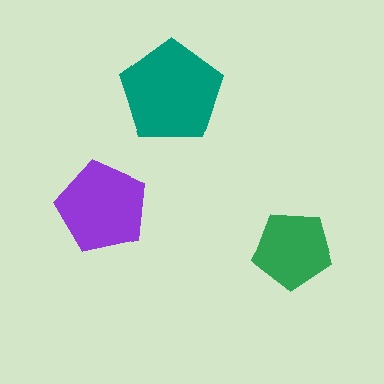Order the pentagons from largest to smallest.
the teal one, the purple one, the green one.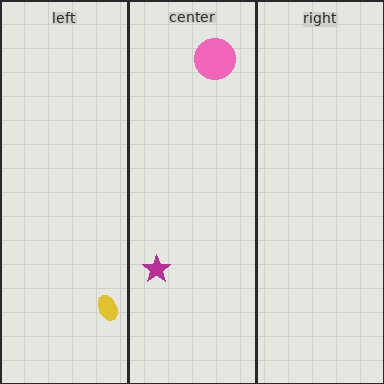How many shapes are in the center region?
2.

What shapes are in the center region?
The magenta star, the pink circle.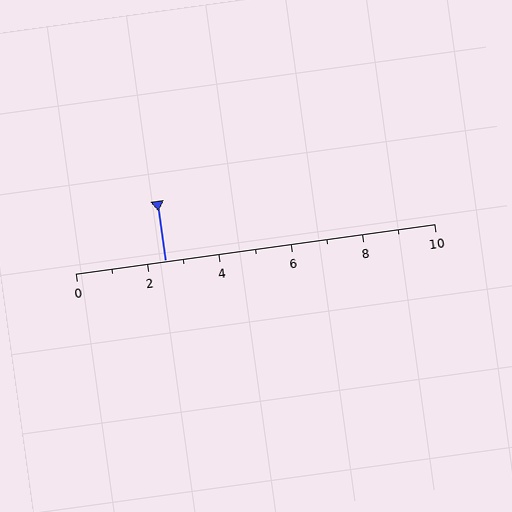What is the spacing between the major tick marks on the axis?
The major ticks are spaced 2 apart.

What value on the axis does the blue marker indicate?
The marker indicates approximately 2.5.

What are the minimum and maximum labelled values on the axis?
The axis runs from 0 to 10.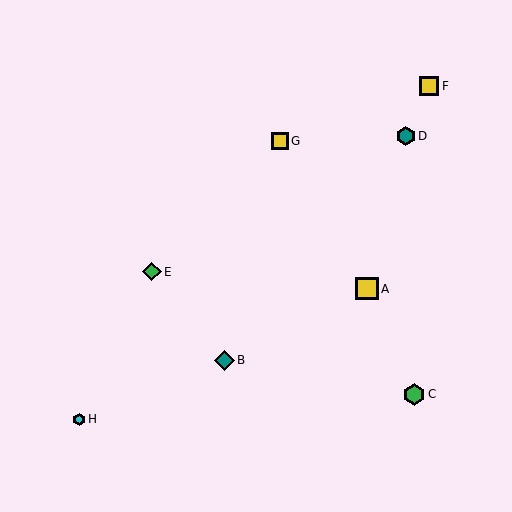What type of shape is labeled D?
Shape D is a teal hexagon.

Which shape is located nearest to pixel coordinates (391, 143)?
The teal hexagon (labeled D) at (406, 136) is nearest to that location.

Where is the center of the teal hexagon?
The center of the teal hexagon is at (406, 136).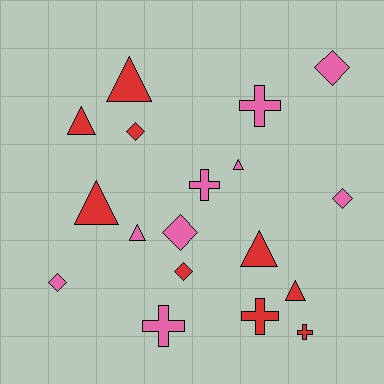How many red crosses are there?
There are 2 red crosses.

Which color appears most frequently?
Pink, with 9 objects.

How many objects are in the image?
There are 18 objects.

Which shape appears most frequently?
Triangle, with 7 objects.